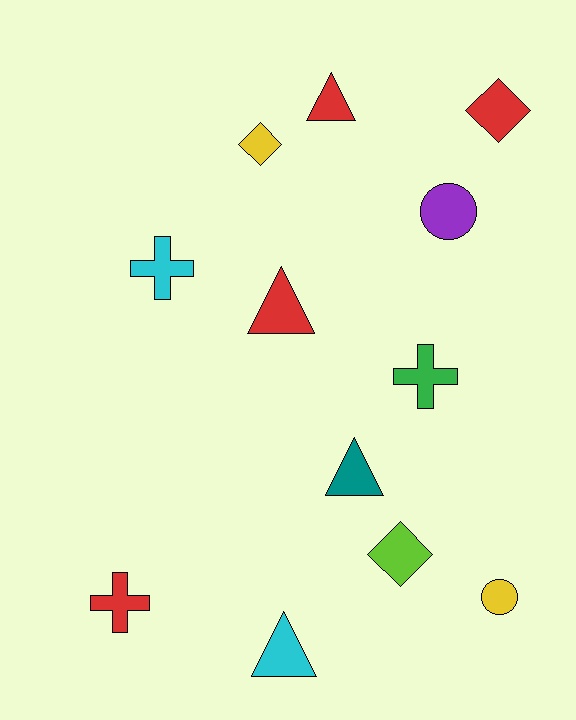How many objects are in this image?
There are 12 objects.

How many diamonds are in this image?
There are 3 diamonds.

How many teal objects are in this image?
There is 1 teal object.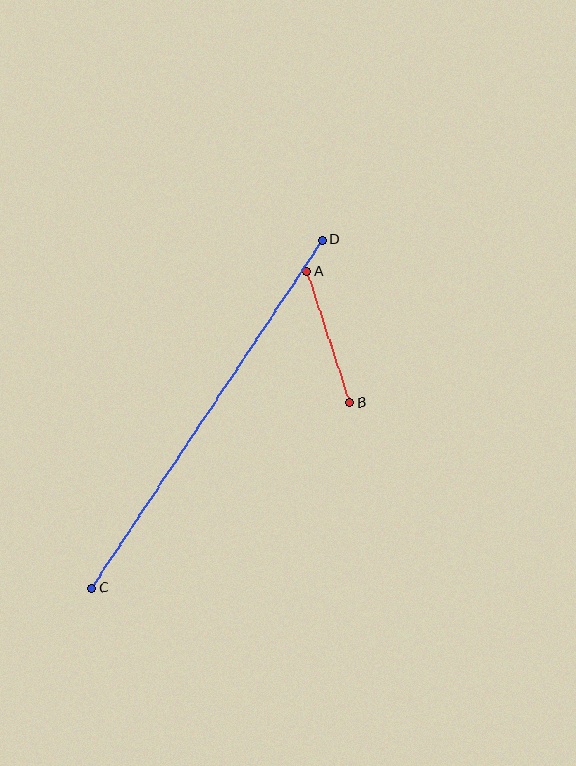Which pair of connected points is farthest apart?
Points C and D are farthest apart.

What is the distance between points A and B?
The distance is approximately 138 pixels.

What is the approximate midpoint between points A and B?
The midpoint is at approximately (328, 337) pixels.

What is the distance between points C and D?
The distance is approximately 417 pixels.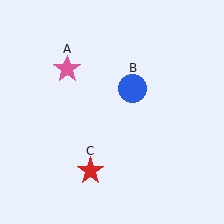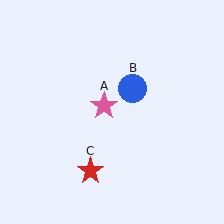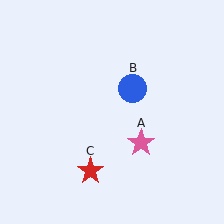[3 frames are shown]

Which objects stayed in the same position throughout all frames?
Blue circle (object B) and red star (object C) remained stationary.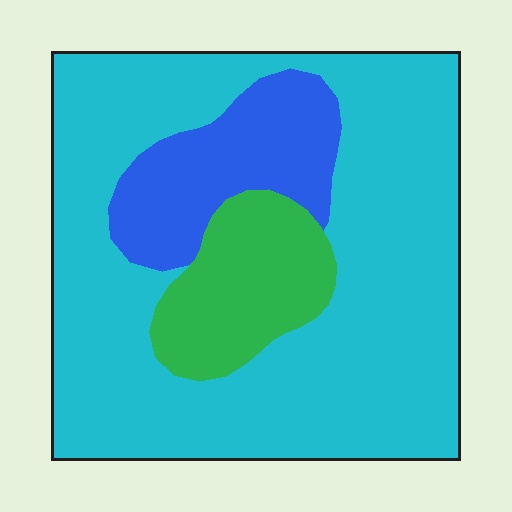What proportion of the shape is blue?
Blue takes up less than a quarter of the shape.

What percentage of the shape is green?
Green covers about 15% of the shape.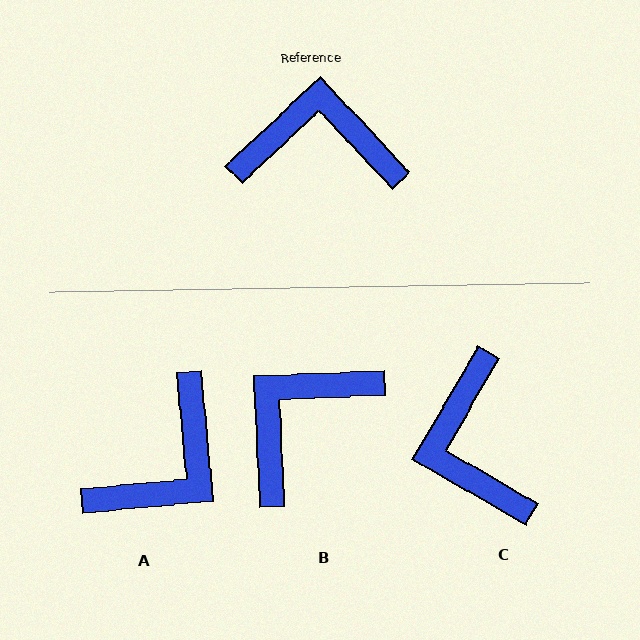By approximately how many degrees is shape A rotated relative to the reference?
Approximately 128 degrees clockwise.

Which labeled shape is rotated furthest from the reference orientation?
A, about 128 degrees away.